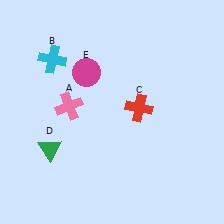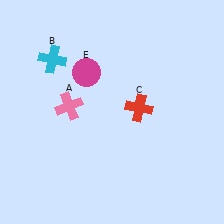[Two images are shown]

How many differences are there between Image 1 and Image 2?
There is 1 difference between the two images.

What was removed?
The green triangle (D) was removed in Image 2.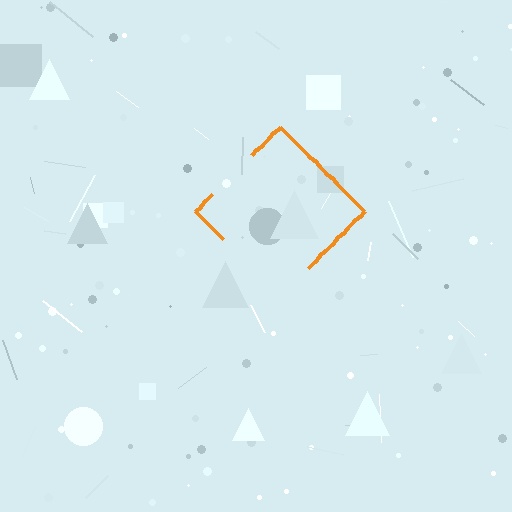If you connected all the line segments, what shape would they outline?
They would outline a diamond.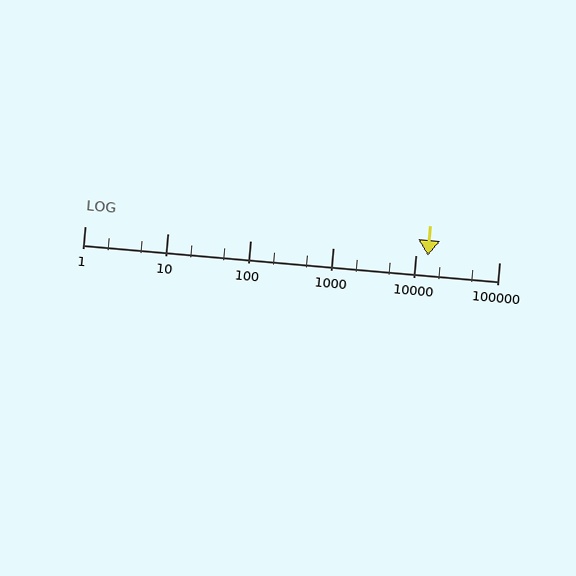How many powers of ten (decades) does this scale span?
The scale spans 5 decades, from 1 to 100000.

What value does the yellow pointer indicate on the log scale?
The pointer indicates approximately 14000.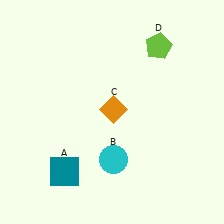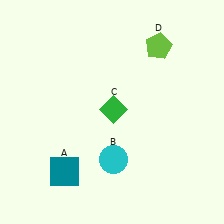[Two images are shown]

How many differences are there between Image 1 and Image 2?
There is 1 difference between the two images.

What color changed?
The diamond (C) changed from orange in Image 1 to green in Image 2.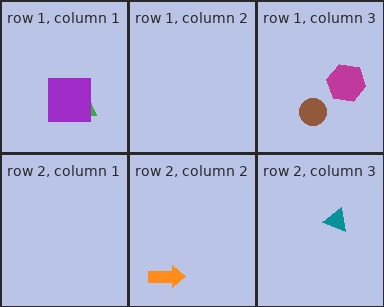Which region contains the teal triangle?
The row 2, column 3 region.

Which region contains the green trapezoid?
The row 1, column 1 region.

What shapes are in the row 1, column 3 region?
The brown circle, the magenta hexagon.